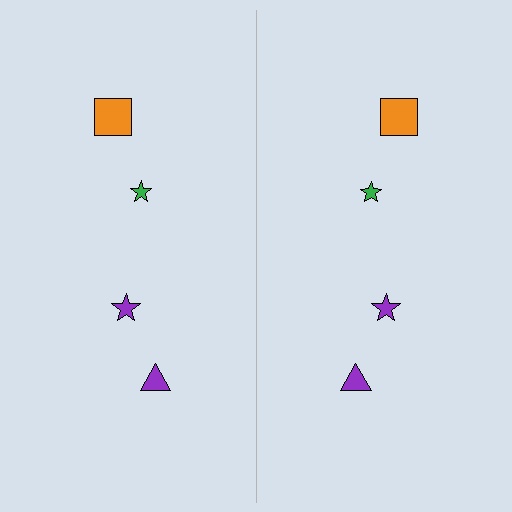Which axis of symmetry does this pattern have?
The pattern has a vertical axis of symmetry running through the center of the image.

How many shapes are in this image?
There are 8 shapes in this image.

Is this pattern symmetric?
Yes, this pattern has bilateral (reflection) symmetry.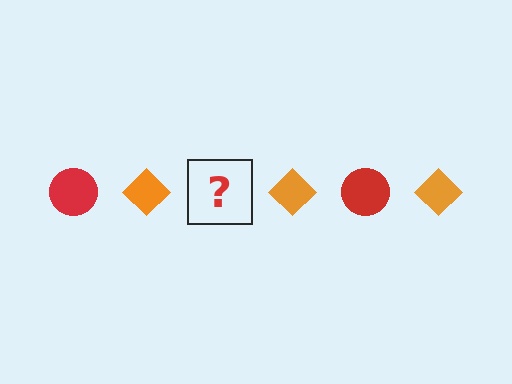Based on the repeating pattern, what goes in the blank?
The blank should be a red circle.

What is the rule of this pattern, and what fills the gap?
The rule is that the pattern alternates between red circle and orange diamond. The gap should be filled with a red circle.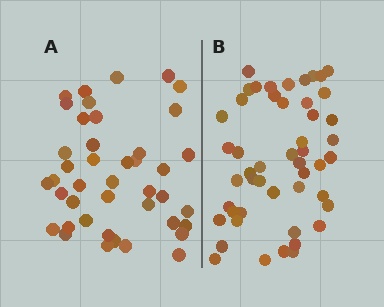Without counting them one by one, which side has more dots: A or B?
Region B (the right region) has more dots.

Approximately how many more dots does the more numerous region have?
Region B has roughly 8 or so more dots than region A.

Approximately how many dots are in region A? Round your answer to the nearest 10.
About 40 dots. (The exact count is 42, which rounds to 40.)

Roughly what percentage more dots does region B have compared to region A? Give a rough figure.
About 15% more.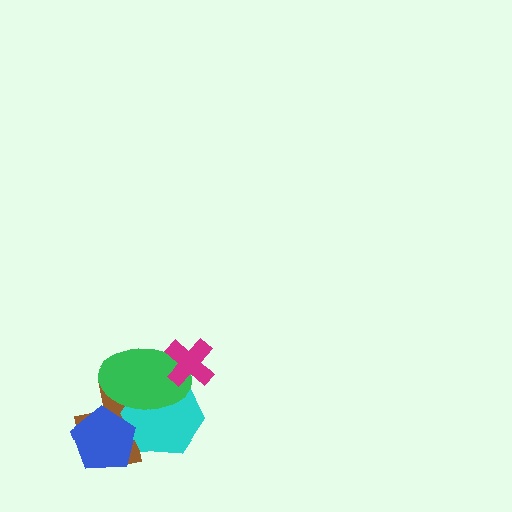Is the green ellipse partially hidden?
Yes, it is partially covered by another shape.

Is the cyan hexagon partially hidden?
Yes, it is partially covered by another shape.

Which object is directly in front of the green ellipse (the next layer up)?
The blue pentagon is directly in front of the green ellipse.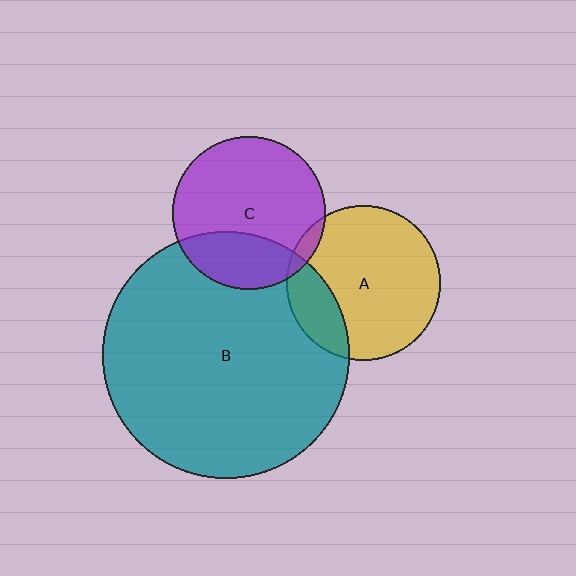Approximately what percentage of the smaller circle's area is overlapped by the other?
Approximately 5%.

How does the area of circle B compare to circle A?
Approximately 2.6 times.